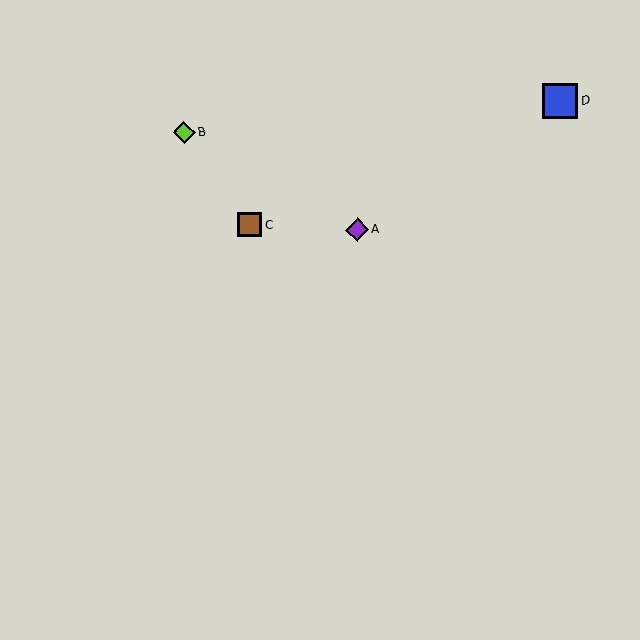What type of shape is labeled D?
Shape D is a blue square.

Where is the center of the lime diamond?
The center of the lime diamond is at (184, 132).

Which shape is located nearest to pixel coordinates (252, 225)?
The brown square (labeled C) at (250, 225) is nearest to that location.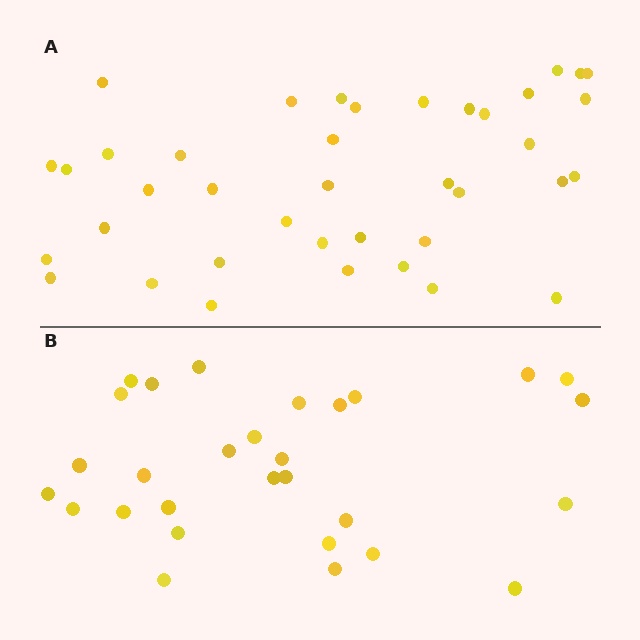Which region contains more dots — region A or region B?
Region A (the top region) has more dots.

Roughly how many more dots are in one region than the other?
Region A has roughly 10 or so more dots than region B.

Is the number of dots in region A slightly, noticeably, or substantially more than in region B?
Region A has noticeably more, but not dramatically so. The ratio is roughly 1.3 to 1.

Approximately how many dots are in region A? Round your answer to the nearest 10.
About 40 dots. (The exact count is 39, which rounds to 40.)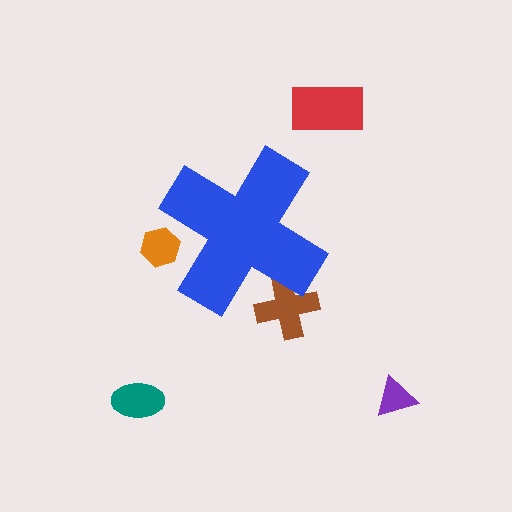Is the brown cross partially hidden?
Yes, the brown cross is partially hidden behind the blue cross.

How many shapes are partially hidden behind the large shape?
2 shapes are partially hidden.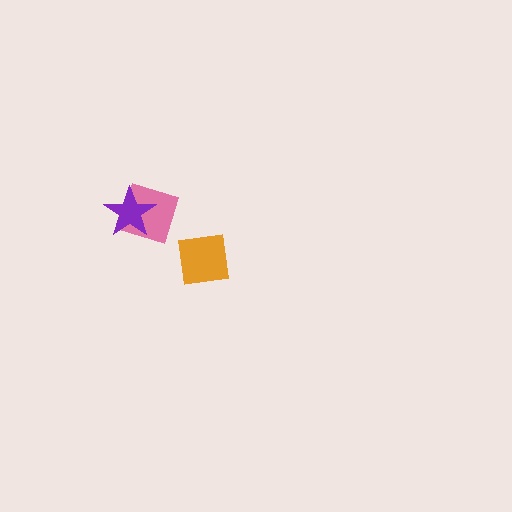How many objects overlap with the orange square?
0 objects overlap with the orange square.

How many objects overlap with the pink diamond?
1 object overlaps with the pink diamond.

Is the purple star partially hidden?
No, no other shape covers it.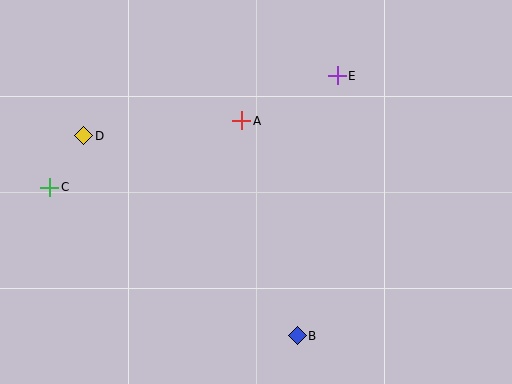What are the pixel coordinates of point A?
Point A is at (242, 121).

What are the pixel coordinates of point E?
Point E is at (337, 76).